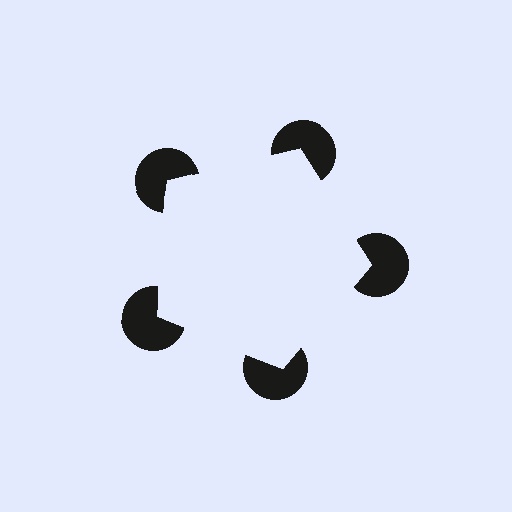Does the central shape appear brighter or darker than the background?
It typically appears slightly brighter than the background, even though no actual brightness change is drawn.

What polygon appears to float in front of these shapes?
An illusory pentagon — its edges are inferred from the aligned wedge cuts in the pac-man discs, not physically drawn.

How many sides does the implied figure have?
5 sides.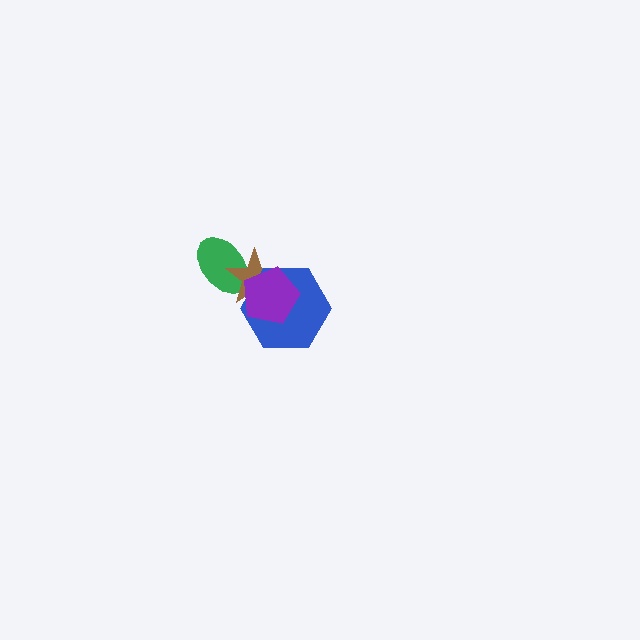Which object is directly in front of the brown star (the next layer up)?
The blue hexagon is directly in front of the brown star.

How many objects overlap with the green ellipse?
1 object overlaps with the green ellipse.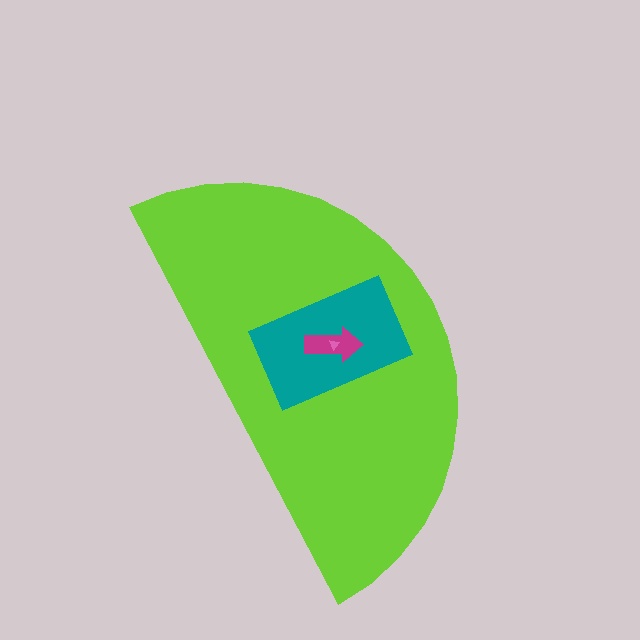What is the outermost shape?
The lime semicircle.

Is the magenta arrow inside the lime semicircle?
Yes.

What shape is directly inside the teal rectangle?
The magenta arrow.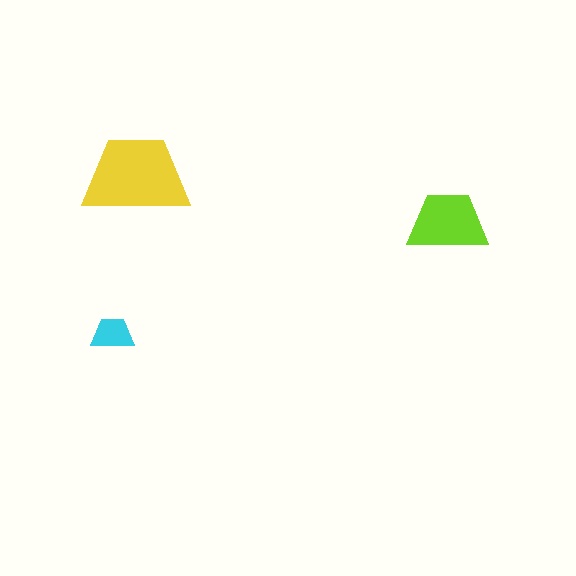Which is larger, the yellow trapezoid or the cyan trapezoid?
The yellow one.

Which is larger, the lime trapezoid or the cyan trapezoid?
The lime one.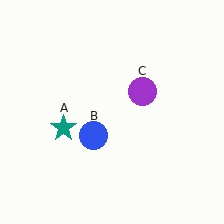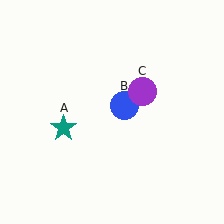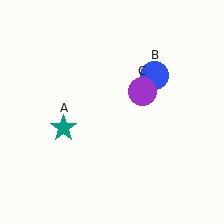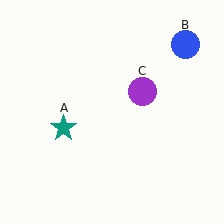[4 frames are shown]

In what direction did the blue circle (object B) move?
The blue circle (object B) moved up and to the right.